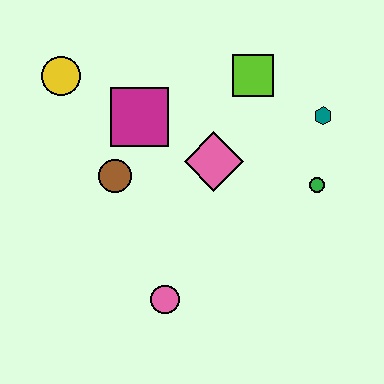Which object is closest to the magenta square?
The brown circle is closest to the magenta square.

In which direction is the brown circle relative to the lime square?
The brown circle is to the left of the lime square.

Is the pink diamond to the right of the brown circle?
Yes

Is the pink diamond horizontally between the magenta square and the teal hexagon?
Yes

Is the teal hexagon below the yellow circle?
Yes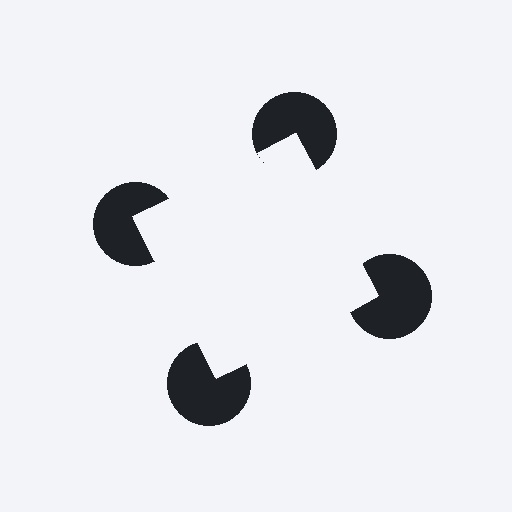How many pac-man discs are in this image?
There are 4 — one at each vertex of the illusory square.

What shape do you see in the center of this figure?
An illusory square — its edges are inferred from the aligned wedge cuts in the pac-man discs, not physically drawn.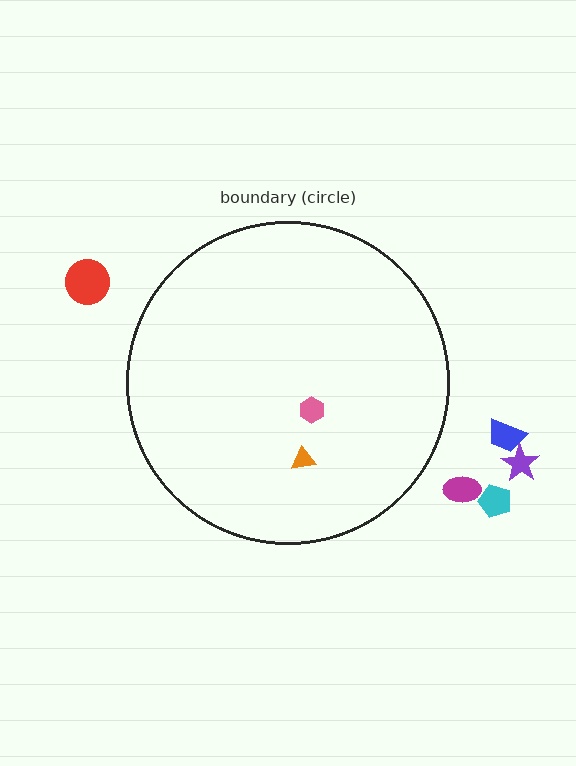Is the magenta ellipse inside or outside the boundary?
Outside.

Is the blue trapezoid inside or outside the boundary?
Outside.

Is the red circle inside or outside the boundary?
Outside.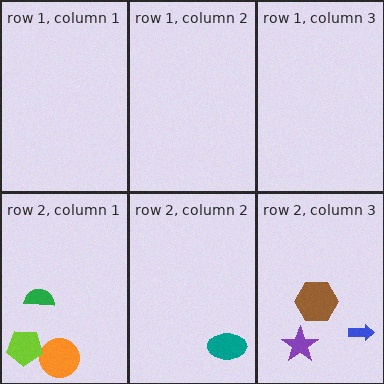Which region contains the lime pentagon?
The row 2, column 1 region.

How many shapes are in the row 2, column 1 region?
3.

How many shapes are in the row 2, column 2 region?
1.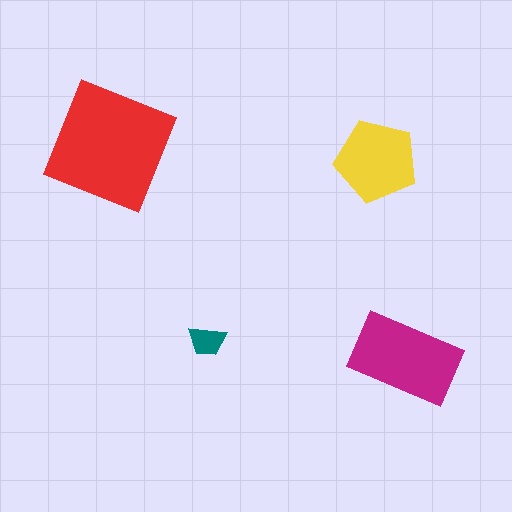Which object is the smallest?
The teal trapezoid.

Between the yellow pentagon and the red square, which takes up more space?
The red square.